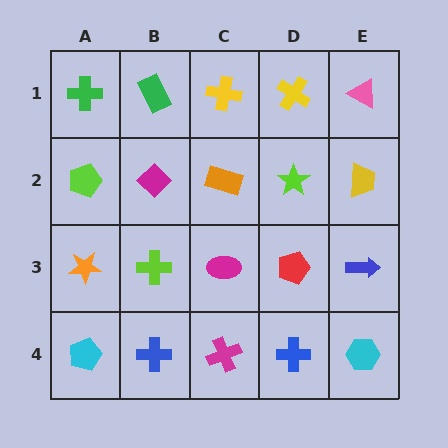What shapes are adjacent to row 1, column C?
An orange rectangle (row 2, column C), a green rectangle (row 1, column B), a yellow cross (row 1, column D).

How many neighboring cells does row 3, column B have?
4.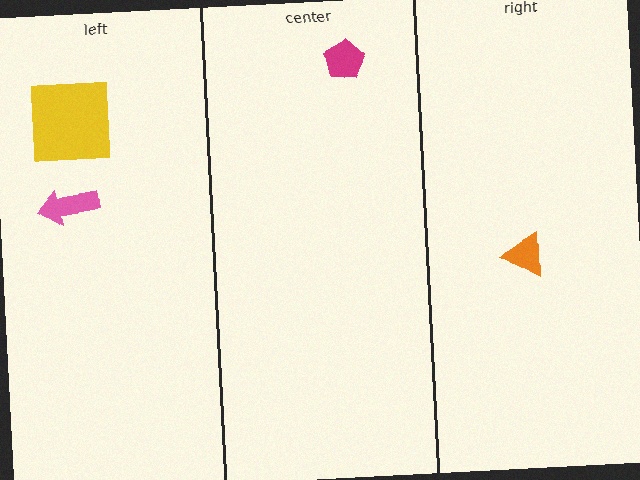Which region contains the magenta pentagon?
The center region.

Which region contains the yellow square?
The left region.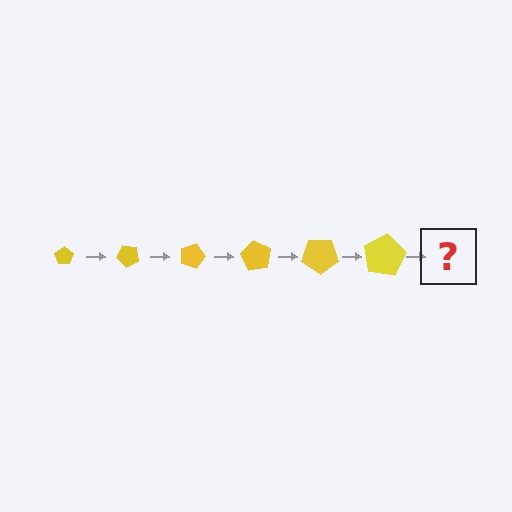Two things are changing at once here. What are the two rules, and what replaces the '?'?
The two rules are that the pentagon grows larger each step and it rotates 45 degrees each step. The '?' should be a pentagon, larger than the previous one and rotated 270 degrees from the start.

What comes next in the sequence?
The next element should be a pentagon, larger than the previous one and rotated 270 degrees from the start.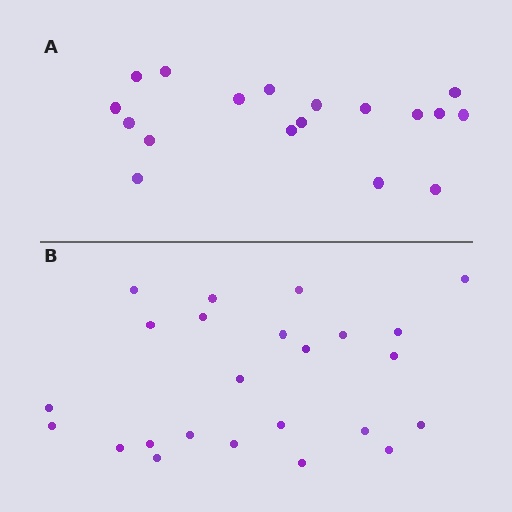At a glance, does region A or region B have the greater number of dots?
Region B (the bottom region) has more dots.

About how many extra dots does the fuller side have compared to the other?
Region B has about 6 more dots than region A.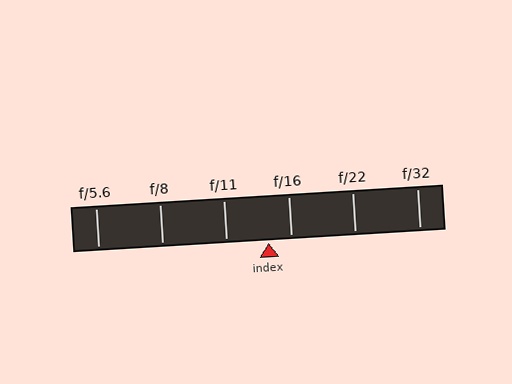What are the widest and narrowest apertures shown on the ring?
The widest aperture shown is f/5.6 and the narrowest is f/32.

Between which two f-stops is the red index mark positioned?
The index mark is between f/11 and f/16.